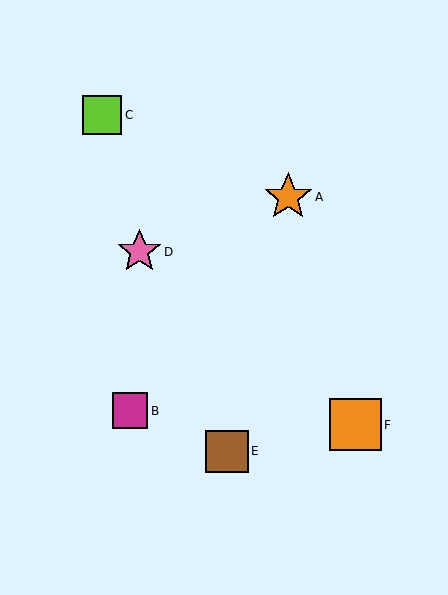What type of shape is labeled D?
Shape D is a pink star.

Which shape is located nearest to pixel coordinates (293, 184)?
The orange star (labeled A) at (288, 197) is nearest to that location.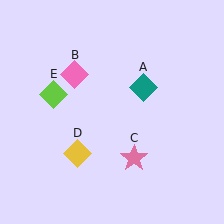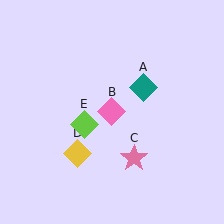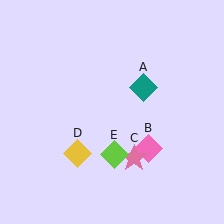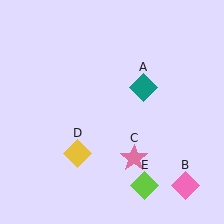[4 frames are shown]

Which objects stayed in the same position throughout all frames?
Teal diamond (object A) and pink star (object C) and yellow diamond (object D) remained stationary.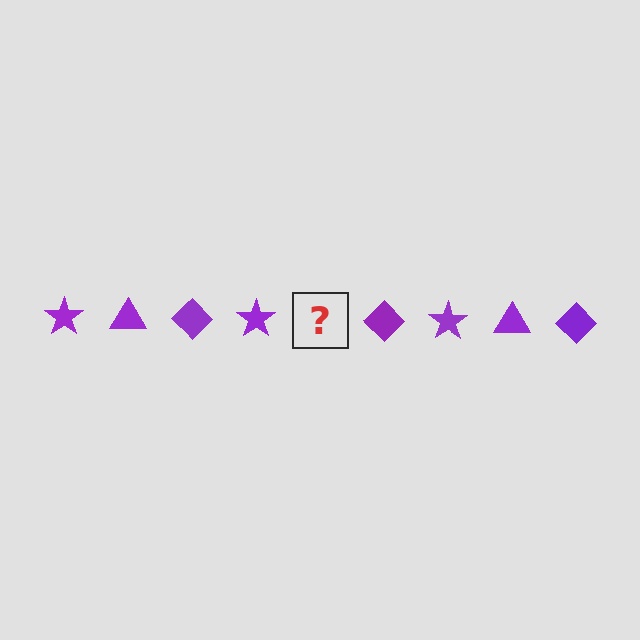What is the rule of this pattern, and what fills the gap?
The rule is that the pattern cycles through star, triangle, diamond shapes in purple. The gap should be filled with a purple triangle.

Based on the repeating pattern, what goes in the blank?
The blank should be a purple triangle.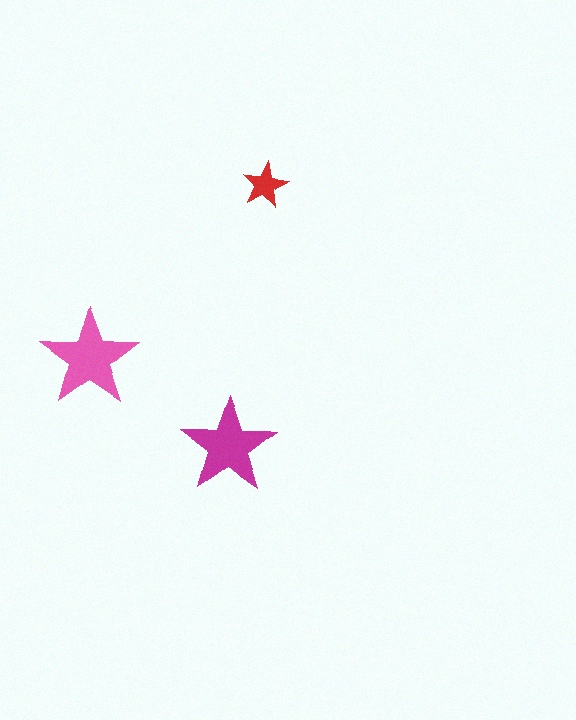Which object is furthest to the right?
The red star is rightmost.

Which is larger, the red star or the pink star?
The pink one.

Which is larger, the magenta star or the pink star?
The pink one.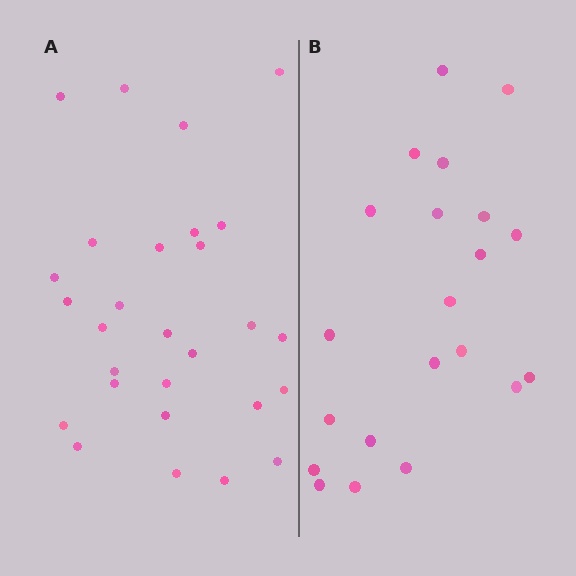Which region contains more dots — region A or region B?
Region A (the left region) has more dots.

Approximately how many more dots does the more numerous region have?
Region A has roughly 8 or so more dots than region B.